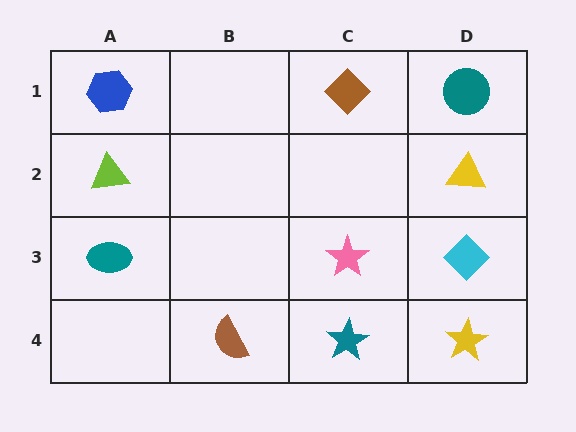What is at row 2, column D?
A yellow triangle.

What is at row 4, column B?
A brown semicircle.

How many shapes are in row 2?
2 shapes.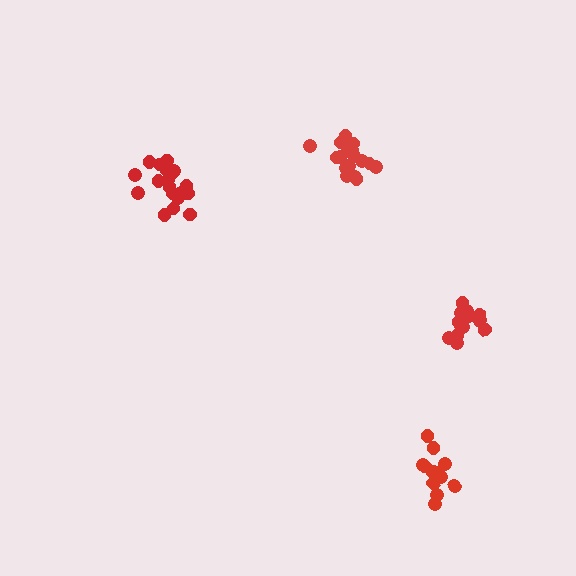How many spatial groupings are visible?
There are 4 spatial groupings.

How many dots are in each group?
Group 1: 18 dots, Group 2: 13 dots, Group 3: 19 dots, Group 4: 13 dots (63 total).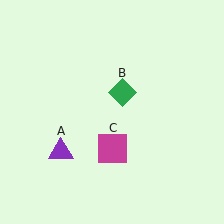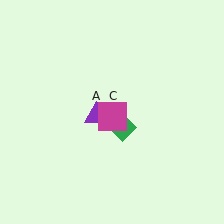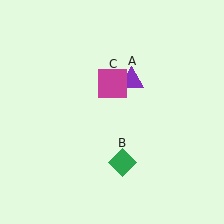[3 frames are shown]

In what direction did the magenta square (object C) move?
The magenta square (object C) moved up.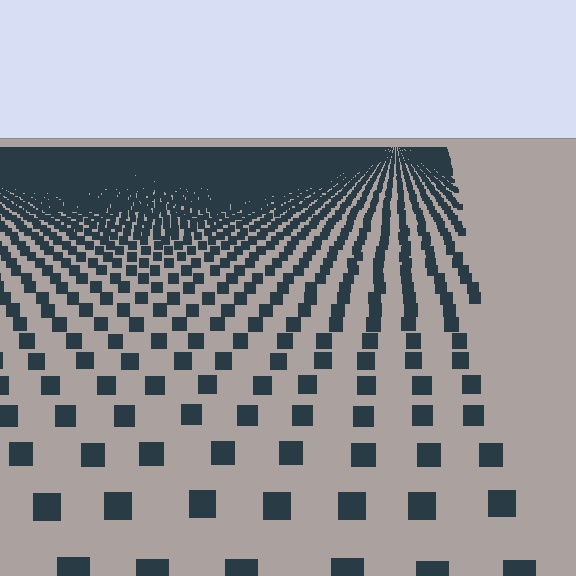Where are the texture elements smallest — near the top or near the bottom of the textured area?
Near the top.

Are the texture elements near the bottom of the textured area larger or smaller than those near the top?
Larger. Near the bottom, elements are closer to the viewer and appear at a bigger on-screen size.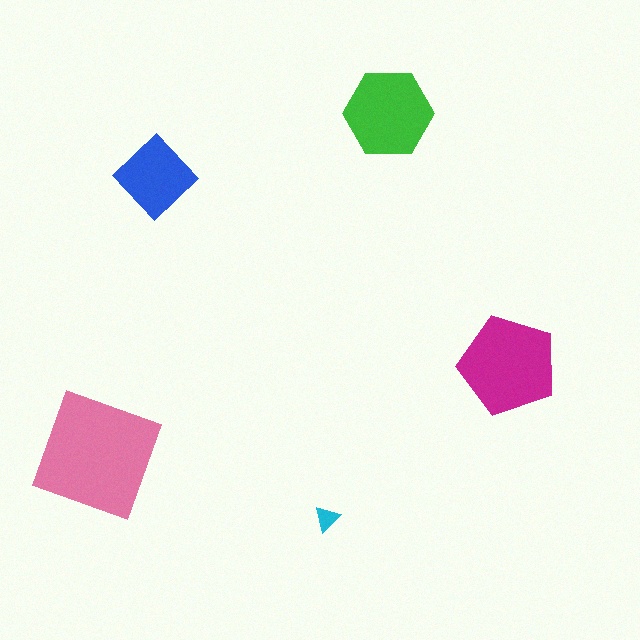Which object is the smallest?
The cyan triangle.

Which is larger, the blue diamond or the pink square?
The pink square.